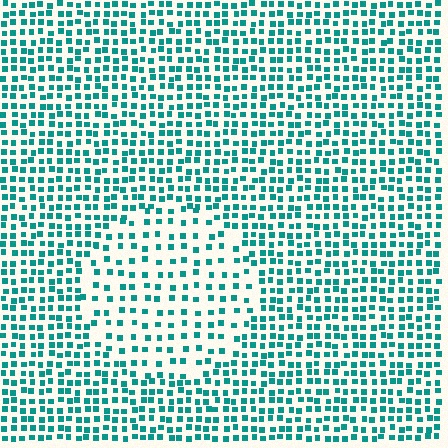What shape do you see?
I see a circle.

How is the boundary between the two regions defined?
The boundary is defined by a change in element density (approximately 1.9x ratio). All elements are the same color, size, and shape.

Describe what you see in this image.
The image contains small teal elements arranged at two different densities. A circle-shaped region is visible where the elements are less densely packed than the surrounding area.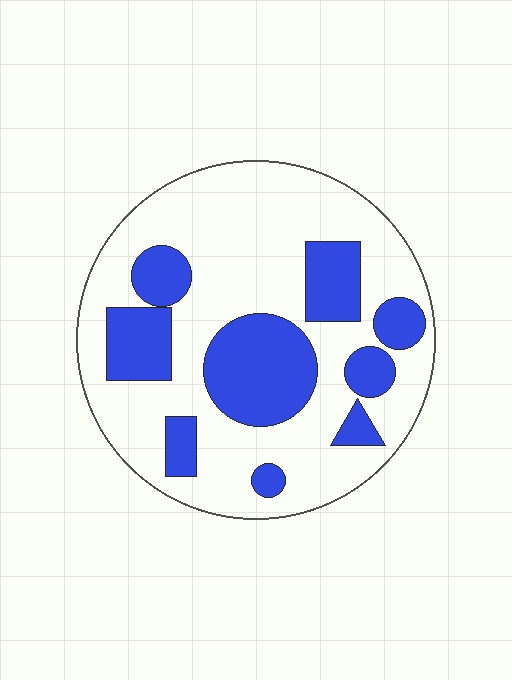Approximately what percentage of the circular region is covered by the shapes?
Approximately 30%.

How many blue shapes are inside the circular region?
9.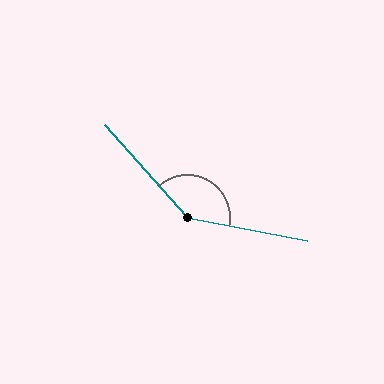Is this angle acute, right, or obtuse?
It is obtuse.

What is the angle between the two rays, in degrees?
Approximately 142 degrees.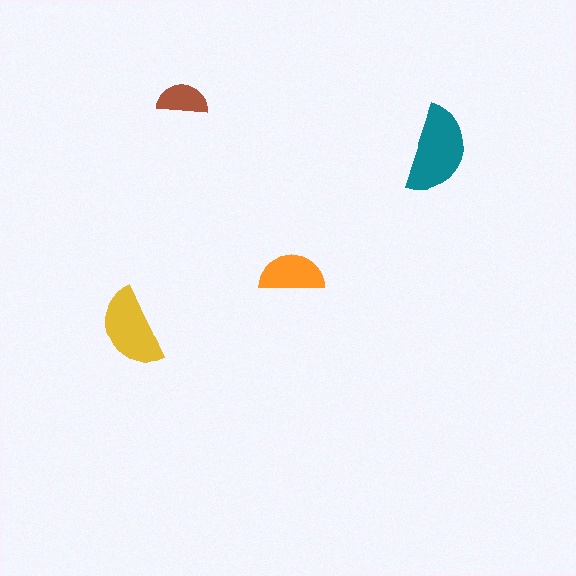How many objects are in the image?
There are 4 objects in the image.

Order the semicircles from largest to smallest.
the teal one, the yellow one, the orange one, the brown one.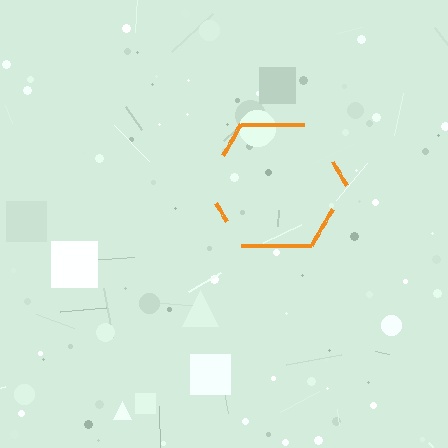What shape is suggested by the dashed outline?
The dashed outline suggests a hexagon.